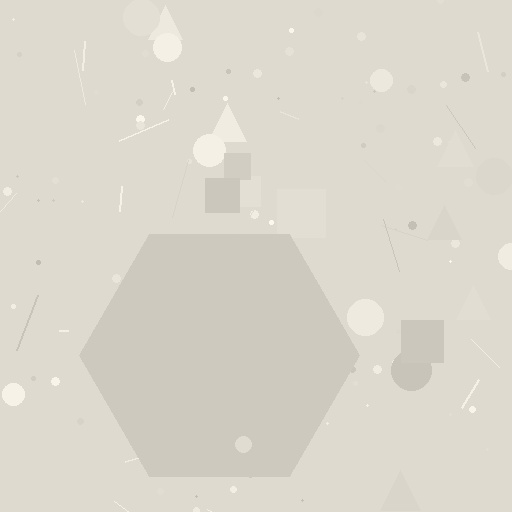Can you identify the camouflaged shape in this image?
The camouflaged shape is a hexagon.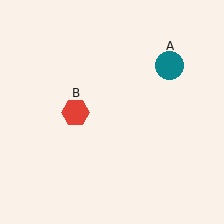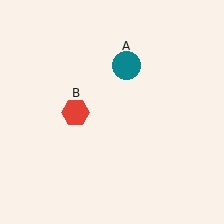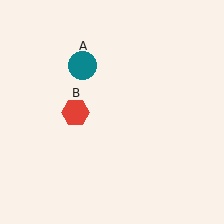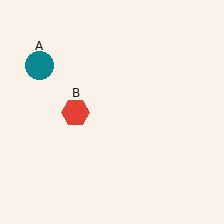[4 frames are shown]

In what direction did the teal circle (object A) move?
The teal circle (object A) moved left.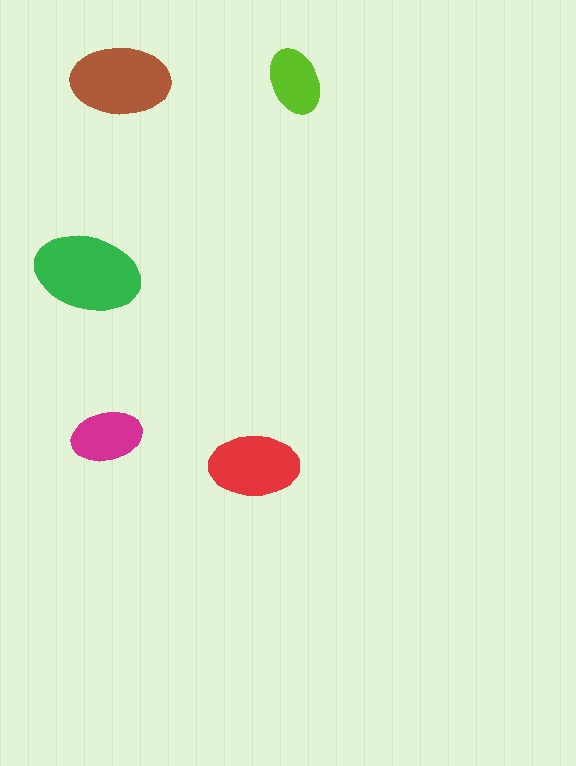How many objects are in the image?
There are 5 objects in the image.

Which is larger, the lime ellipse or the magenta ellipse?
The magenta one.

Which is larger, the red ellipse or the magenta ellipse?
The red one.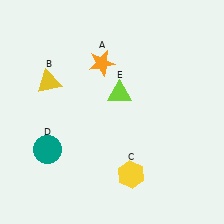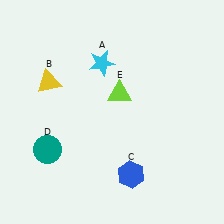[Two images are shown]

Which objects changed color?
A changed from orange to cyan. C changed from yellow to blue.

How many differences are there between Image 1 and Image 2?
There are 2 differences between the two images.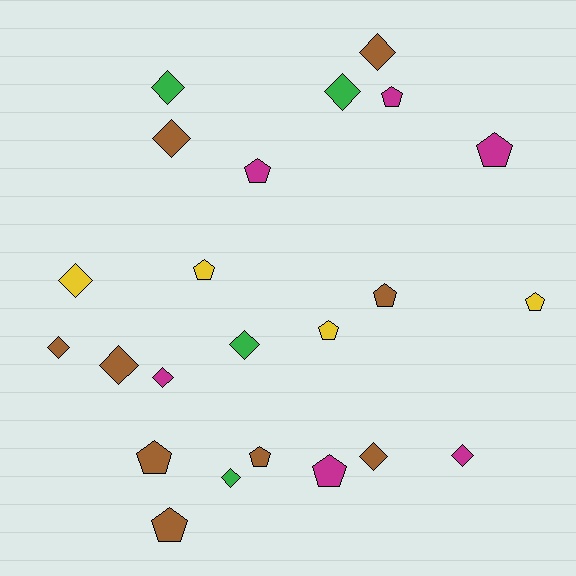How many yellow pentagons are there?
There are 3 yellow pentagons.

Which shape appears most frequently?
Diamond, with 12 objects.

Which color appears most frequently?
Brown, with 9 objects.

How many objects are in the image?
There are 23 objects.